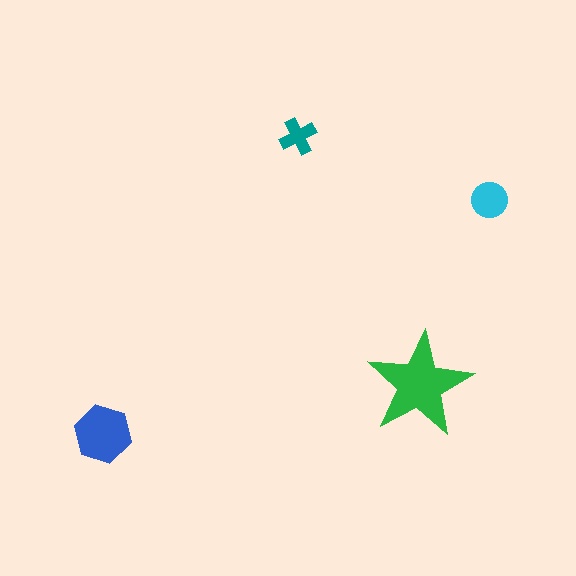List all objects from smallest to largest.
The teal cross, the cyan circle, the blue hexagon, the green star.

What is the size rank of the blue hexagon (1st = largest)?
2nd.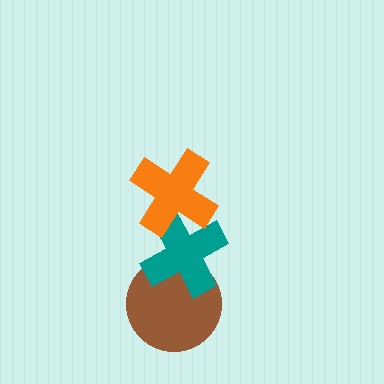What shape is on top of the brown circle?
The teal cross is on top of the brown circle.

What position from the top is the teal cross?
The teal cross is 2nd from the top.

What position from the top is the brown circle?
The brown circle is 3rd from the top.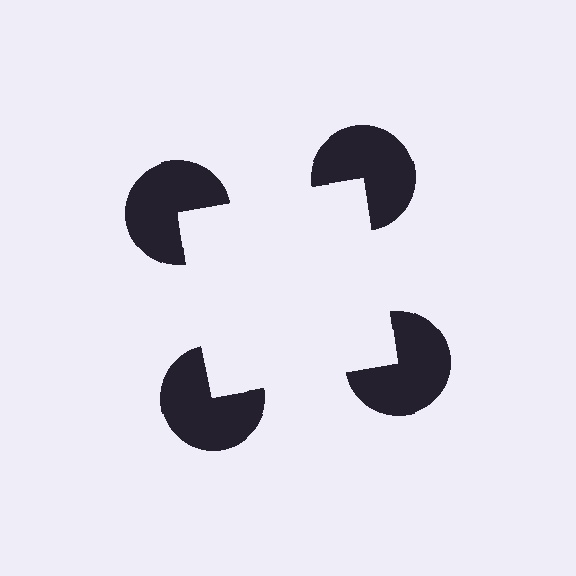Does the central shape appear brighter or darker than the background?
It typically appears slightly brighter than the background, even though no actual brightness change is drawn.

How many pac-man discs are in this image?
There are 4 — one at each vertex of the illusory square.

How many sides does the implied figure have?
4 sides.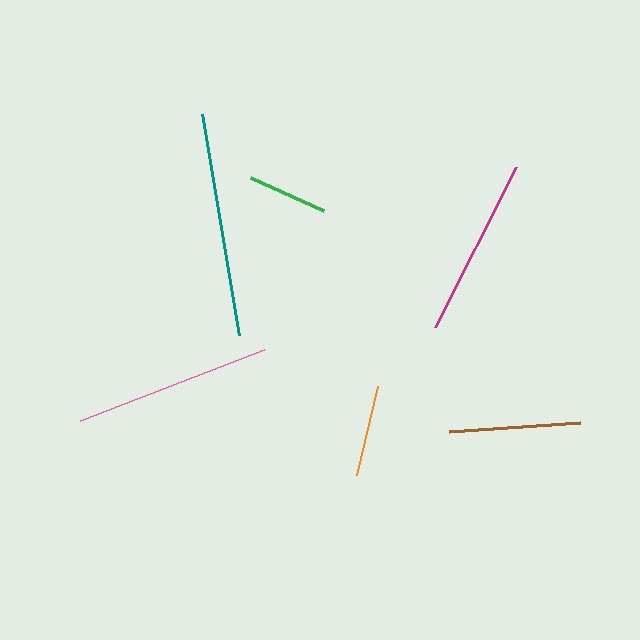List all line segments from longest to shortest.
From longest to shortest: teal, pink, magenta, brown, orange, green.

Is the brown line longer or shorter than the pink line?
The pink line is longer than the brown line.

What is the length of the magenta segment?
The magenta segment is approximately 179 pixels long.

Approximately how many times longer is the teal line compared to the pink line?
The teal line is approximately 1.1 times the length of the pink line.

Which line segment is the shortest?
The green line is the shortest at approximately 81 pixels.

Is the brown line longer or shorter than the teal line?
The teal line is longer than the brown line.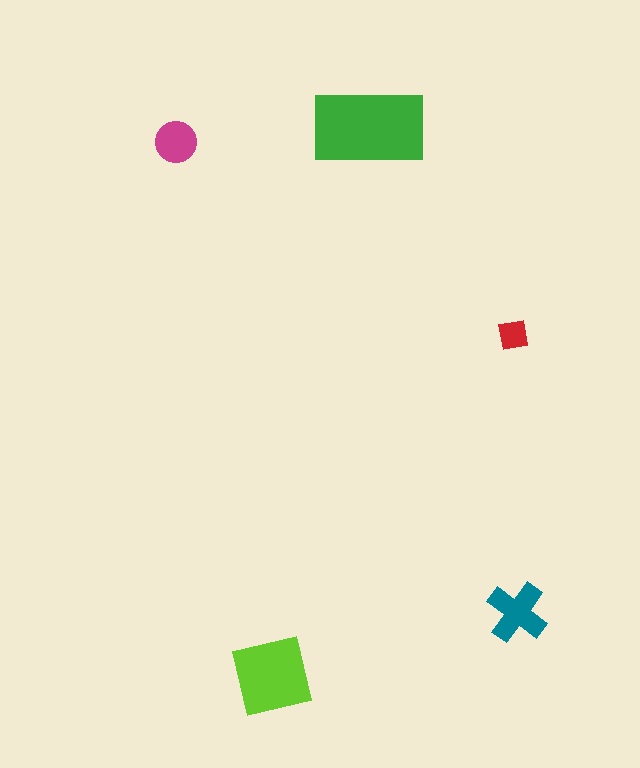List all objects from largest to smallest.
The green rectangle, the lime square, the teal cross, the magenta circle, the red square.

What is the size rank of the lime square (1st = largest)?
2nd.